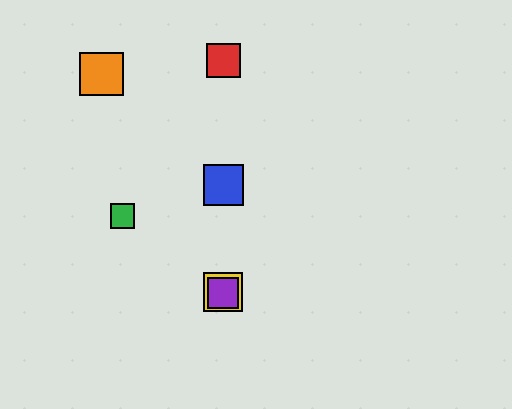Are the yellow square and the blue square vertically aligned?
Yes, both are at x≈223.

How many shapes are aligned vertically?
4 shapes (the red square, the blue square, the yellow square, the purple square) are aligned vertically.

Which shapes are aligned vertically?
The red square, the blue square, the yellow square, the purple square are aligned vertically.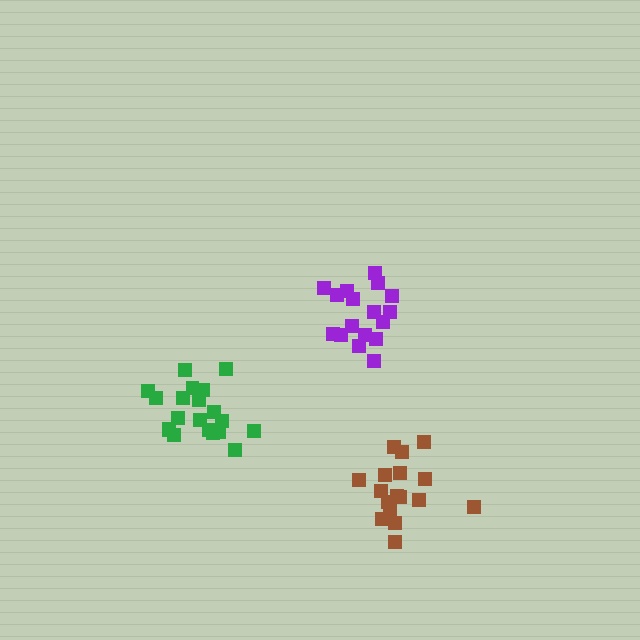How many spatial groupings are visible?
There are 3 spatial groupings.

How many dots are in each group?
Group 1: 20 dots, Group 2: 17 dots, Group 3: 17 dots (54 total).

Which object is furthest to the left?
The green cluster is leftmost.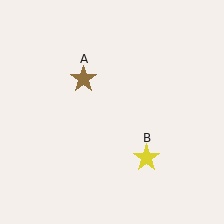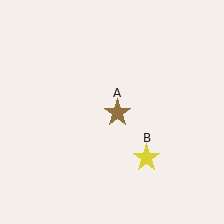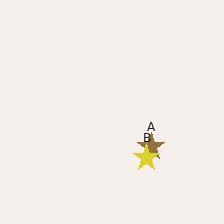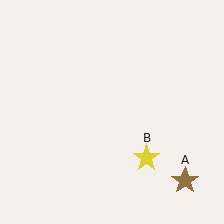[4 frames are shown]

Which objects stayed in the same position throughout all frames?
Yellow star (object B) remained stationary.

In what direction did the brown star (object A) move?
The brown star (object A) moved down and to the right.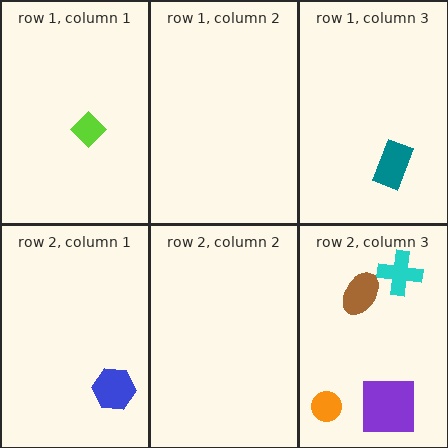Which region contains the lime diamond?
The row 1, column 1 region.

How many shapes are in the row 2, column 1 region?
1.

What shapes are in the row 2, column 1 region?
The blue hexagon.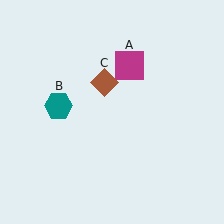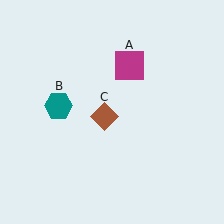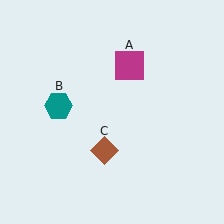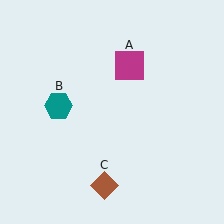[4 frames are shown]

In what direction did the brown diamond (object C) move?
The brown diamond (object C) moved down.